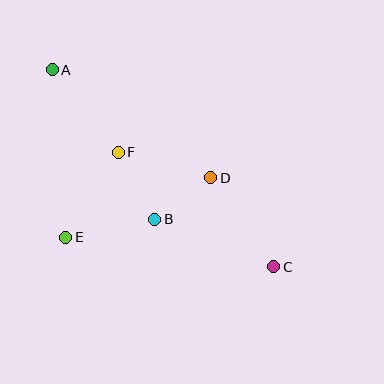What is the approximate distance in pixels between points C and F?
The distance between C and F is approximately 193 pixels.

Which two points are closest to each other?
Points B and D are closest to each other.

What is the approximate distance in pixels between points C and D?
The distance between C and D is approximately 109 pixels.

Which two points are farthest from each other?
Points A and C are farthest from each other.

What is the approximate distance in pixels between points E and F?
The distance between E and F is approximately 100 pixels.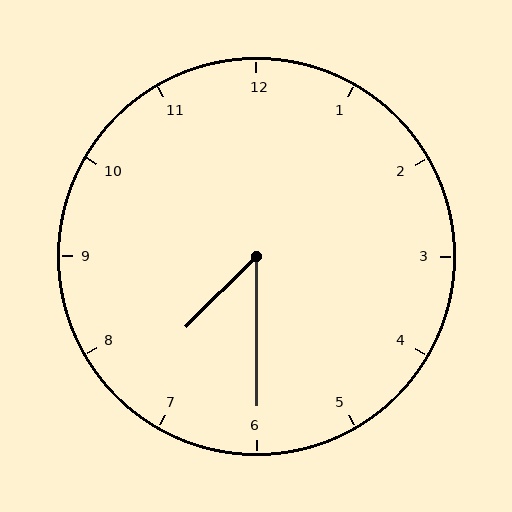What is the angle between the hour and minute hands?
Approximately 45 degrees.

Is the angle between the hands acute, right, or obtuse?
It is acute.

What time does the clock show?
7:30.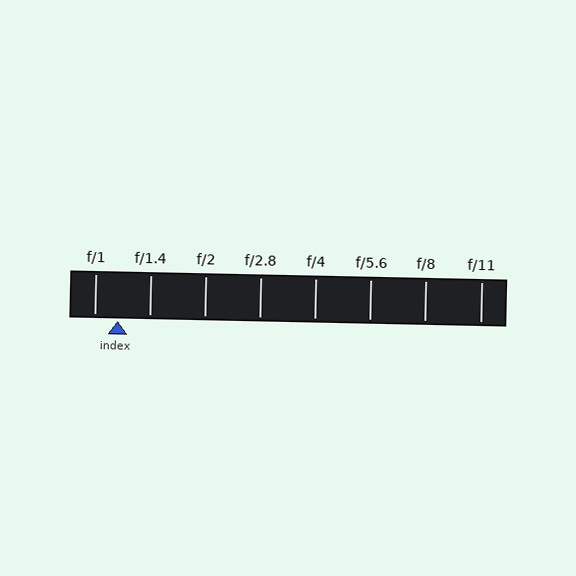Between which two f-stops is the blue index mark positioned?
The index mark is between f/1 and f/1.4.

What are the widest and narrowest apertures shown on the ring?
The widest aperture shown is f/1 and the narrowest is f/11.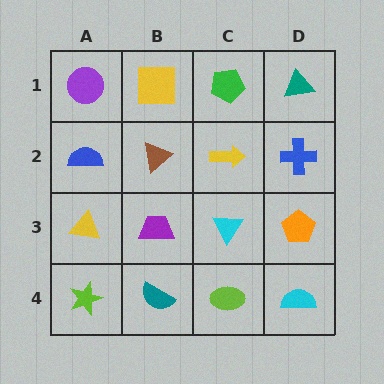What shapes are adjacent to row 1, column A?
A blue semicircle (row 2, column A), a yellow square (row 1, column B).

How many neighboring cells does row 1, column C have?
3.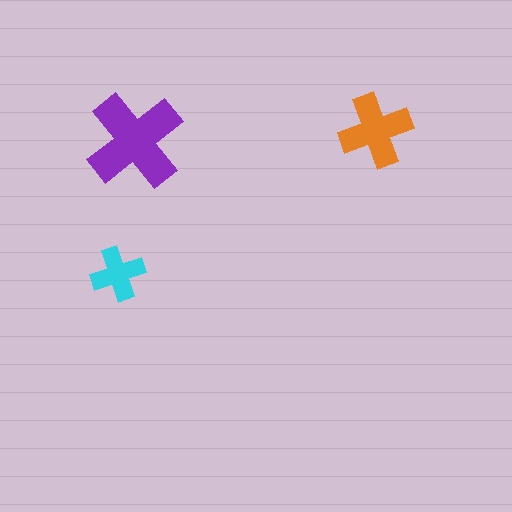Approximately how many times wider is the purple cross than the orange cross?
About 1.5 times wider.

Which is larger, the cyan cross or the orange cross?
The orange one.